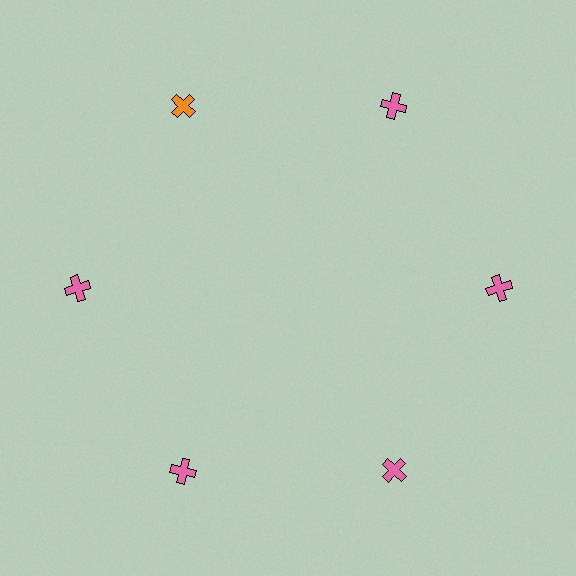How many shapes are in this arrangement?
There are 6 shapes arranged in a ring pattern.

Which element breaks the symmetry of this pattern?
The orange cross at roughly the 11 o'clock position breaks the symmetry. All other shapes are pink crosses.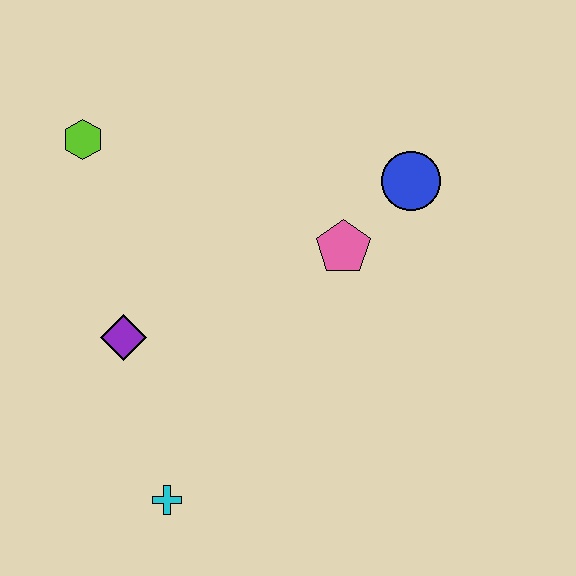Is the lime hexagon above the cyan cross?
Yes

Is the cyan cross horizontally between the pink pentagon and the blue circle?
No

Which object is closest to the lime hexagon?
The purple diamond is closest to the lime hexagon.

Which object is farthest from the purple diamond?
The blue circle is farthest from the purple diamond.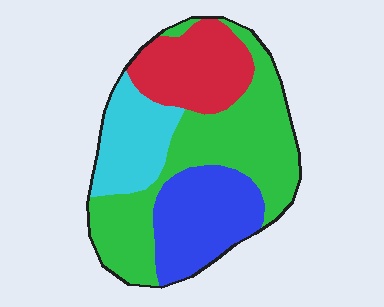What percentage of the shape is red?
Red covers about 20% of the shape.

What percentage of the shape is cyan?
Cyan takes up about one sixth (1/6) of the shape.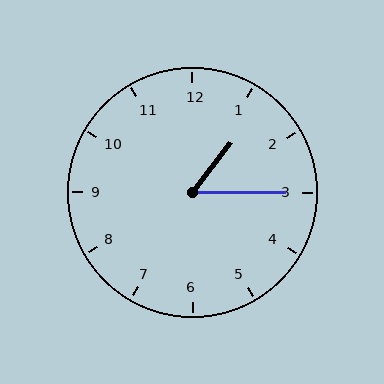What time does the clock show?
1:15.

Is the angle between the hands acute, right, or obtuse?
It is acute.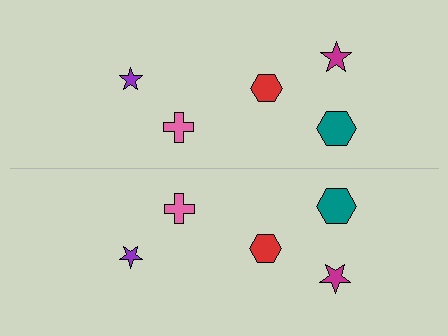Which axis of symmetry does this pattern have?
The pattern has a horizontal axis of symmetry running through the center of the image.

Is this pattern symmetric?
Yes, this pattern has bilateral (reflection) symmetry.